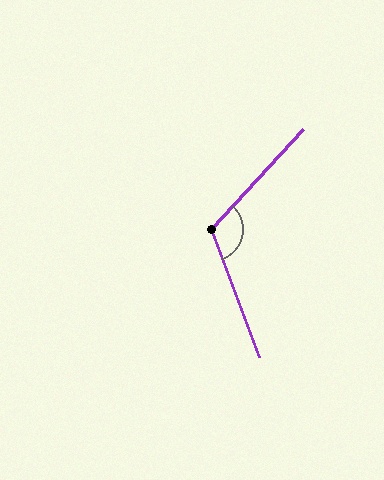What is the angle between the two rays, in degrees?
Approximately 116 degrees.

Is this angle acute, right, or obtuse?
It is obtuse.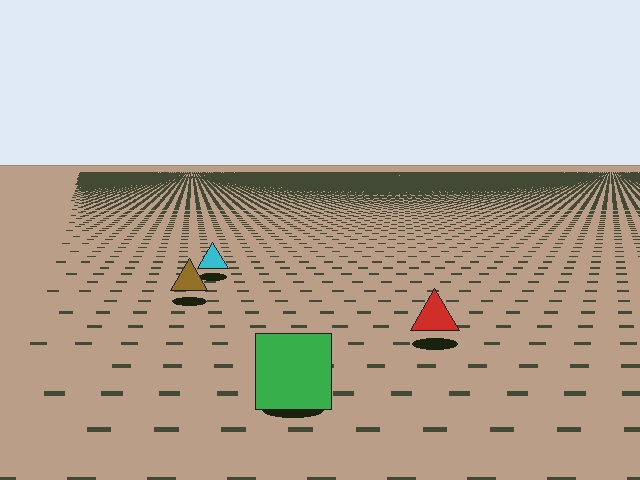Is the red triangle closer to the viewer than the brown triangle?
Yes. The red triangle is closer — you can tell from the texture gradient: the ground texture is coarser near it.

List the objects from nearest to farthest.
From nearest to farthest: the green square, the red triangle, the brown triangle, the cyan triangle.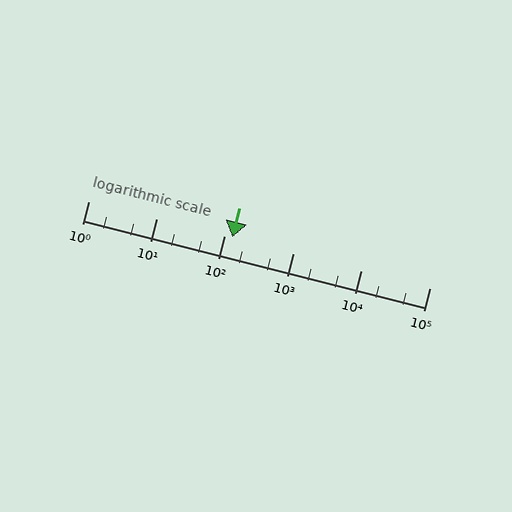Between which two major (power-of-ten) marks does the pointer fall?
The pointer is between 100 and 1000.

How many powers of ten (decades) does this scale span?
The scale spans 5 decades, from 1 to 100000.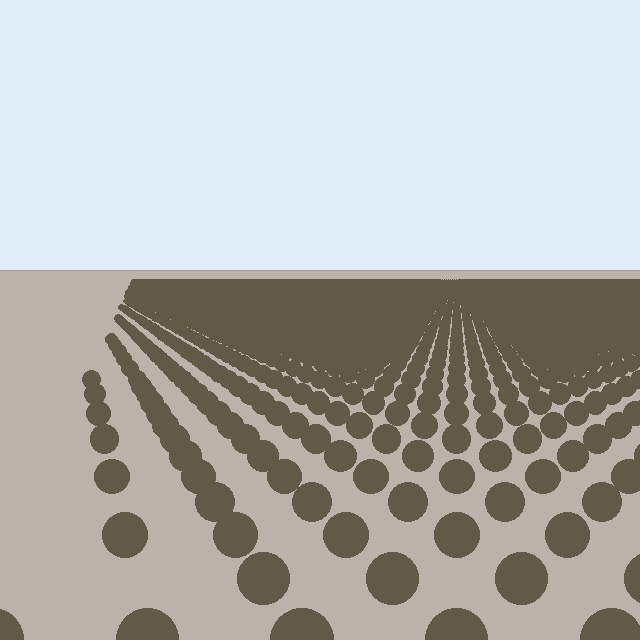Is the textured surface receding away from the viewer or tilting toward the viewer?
The surface is receding away from the viewer. Texture elements get smaller and denser toward the top.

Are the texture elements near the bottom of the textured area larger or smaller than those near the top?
Larger. Near the bottom, elements are closer to the viewer and appear at a bigger on-screen size.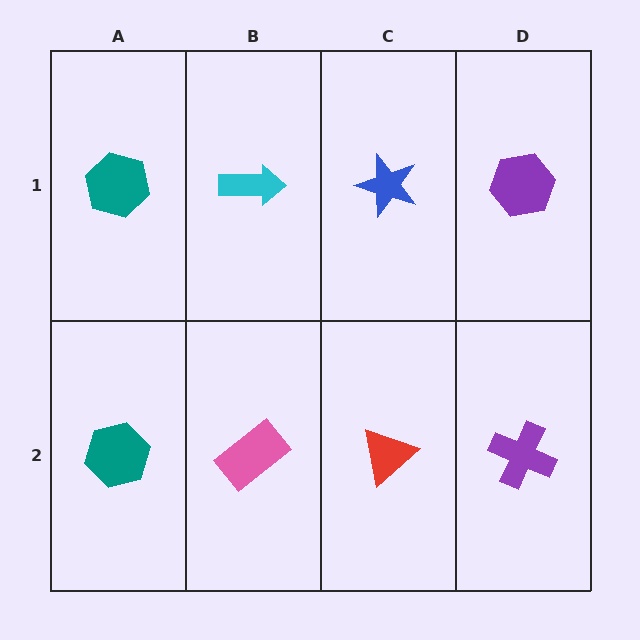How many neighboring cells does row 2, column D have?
2.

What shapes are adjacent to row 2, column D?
A purple hexagon (row 1, column D), a red triangle (row 2, column C).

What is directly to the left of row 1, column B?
A teal hexagon.